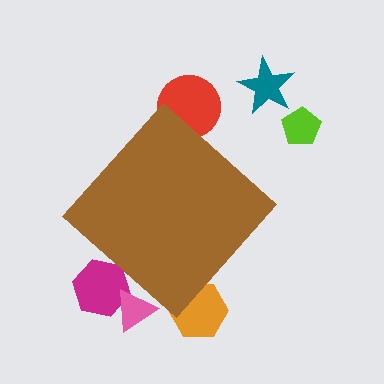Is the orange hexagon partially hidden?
Yes, the orange hexagon is partially hidden behind the brown diamond.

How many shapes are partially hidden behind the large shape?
4 shapes are partially hidden.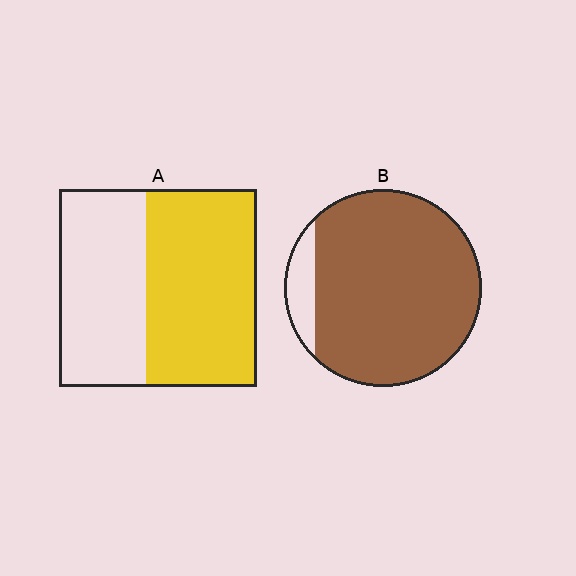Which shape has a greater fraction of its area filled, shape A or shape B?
Shape B.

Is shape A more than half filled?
Yes.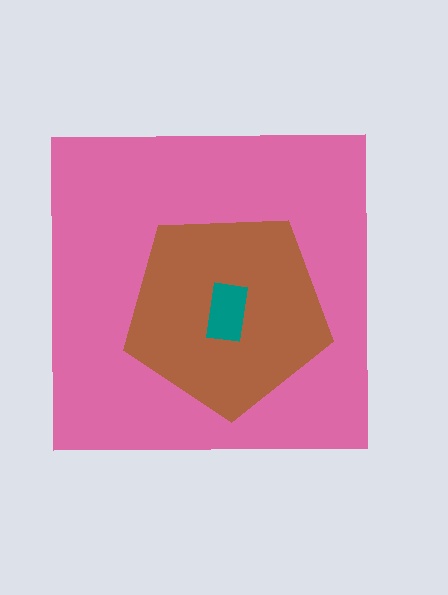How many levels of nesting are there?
3.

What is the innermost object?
The teal rectangle.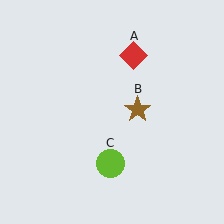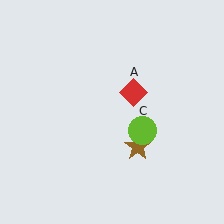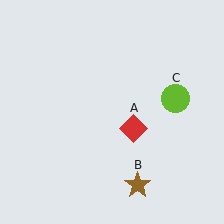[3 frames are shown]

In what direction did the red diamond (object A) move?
The red diamond (object A) moved down.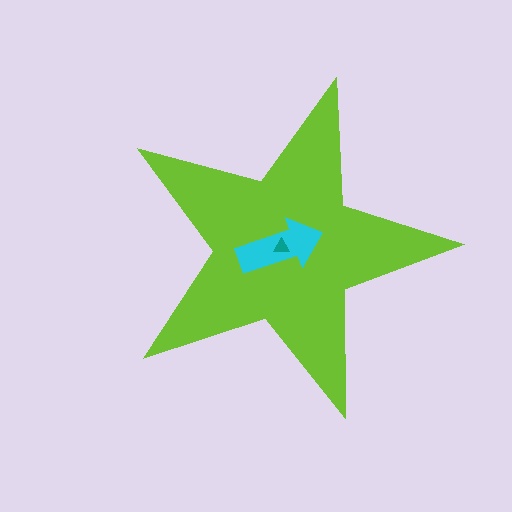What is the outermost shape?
The lime star.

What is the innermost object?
The teal triangle.